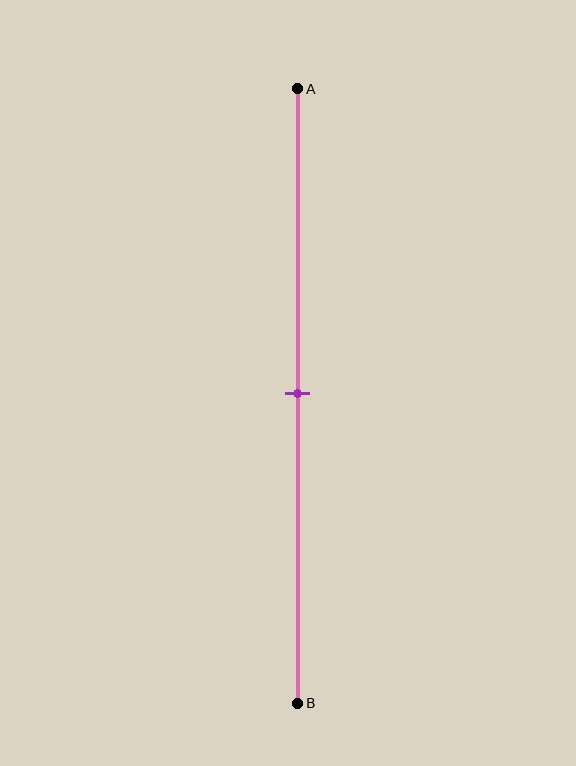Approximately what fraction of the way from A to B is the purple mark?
The purple mark is approximately 50% of the way from A to B.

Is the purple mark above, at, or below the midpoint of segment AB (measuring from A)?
The purple mark is approximately at the midpoint of segment AB.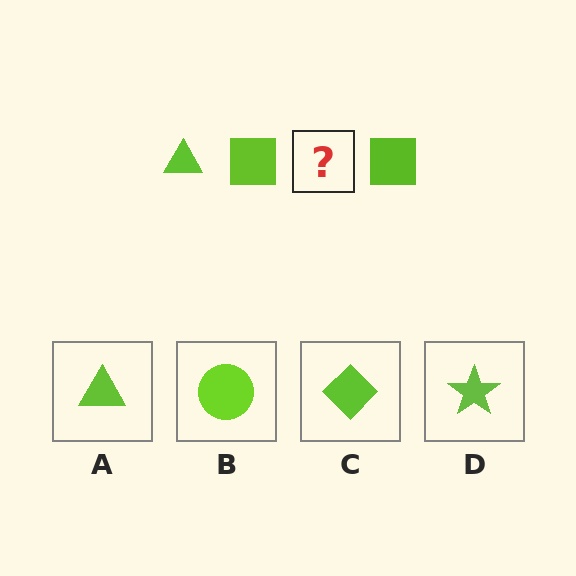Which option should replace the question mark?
Option A.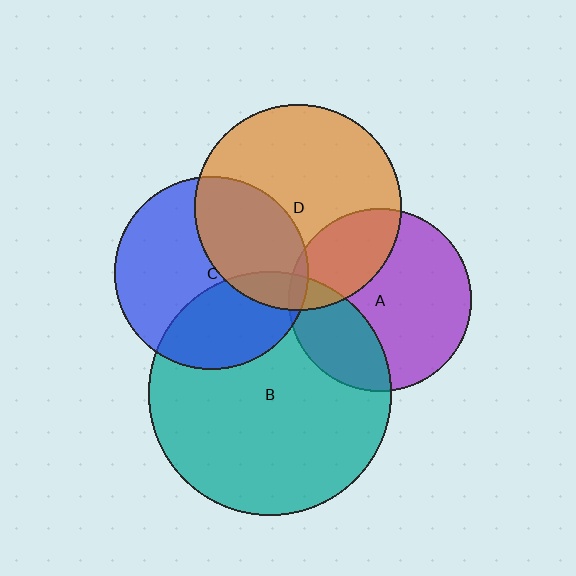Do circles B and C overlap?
Yes.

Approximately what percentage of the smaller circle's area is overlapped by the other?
Approximately 35%.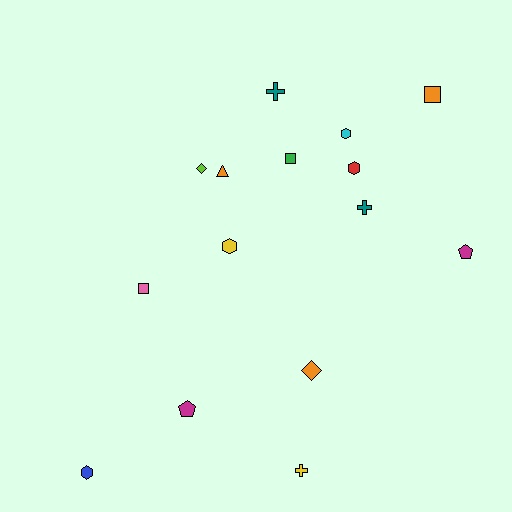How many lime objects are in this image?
There is 1 lime object.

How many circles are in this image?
There are no circles.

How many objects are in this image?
There are 15 objects.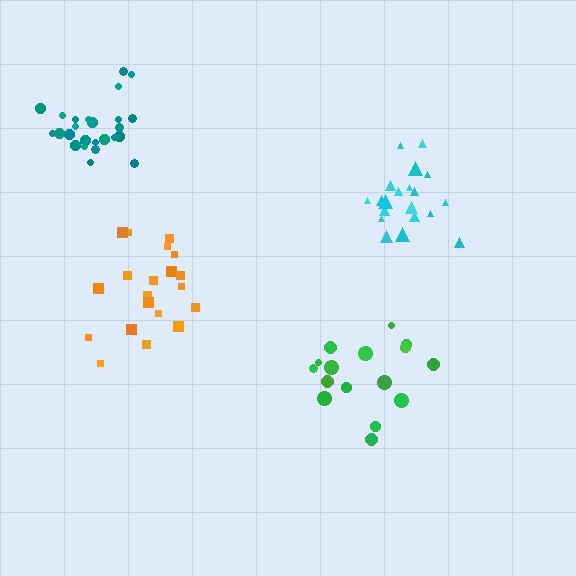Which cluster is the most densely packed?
Teal.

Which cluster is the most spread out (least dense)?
Green.